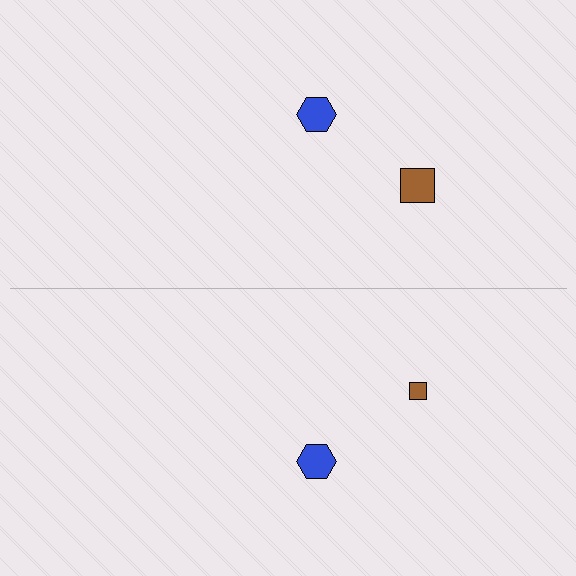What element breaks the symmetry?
The brown square on the bottom side has a different size than its mirror counterpart.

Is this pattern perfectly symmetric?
No, the pattern is not perfectly symmetric. The brown square on the bottom side has a different size than its mirror counterpart.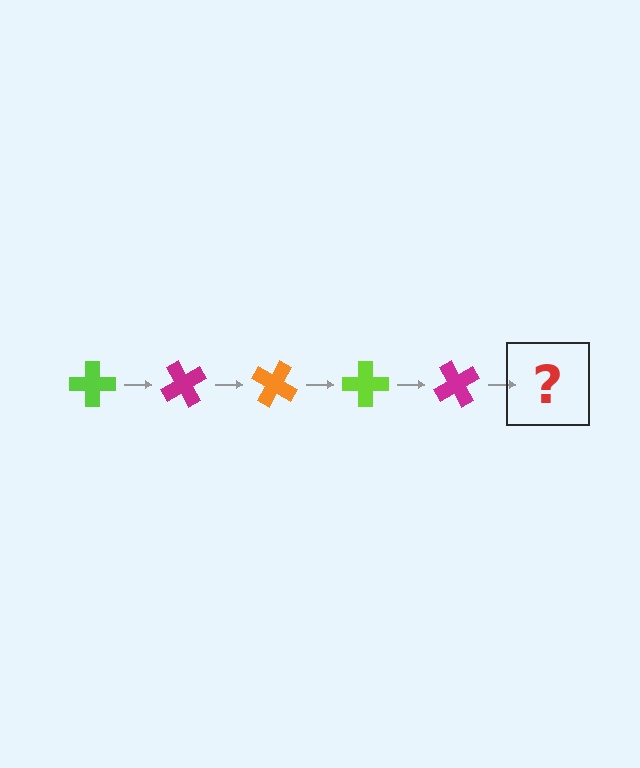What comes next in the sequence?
The next element should be an orange cross, rotated 300 degrees from the start.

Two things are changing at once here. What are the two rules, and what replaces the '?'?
The two rules are that it rotates 60 degrees each step and the color cycles through lime, magenta, and orange. The '?' should be an orange cross, rotated 300 degrees from the start.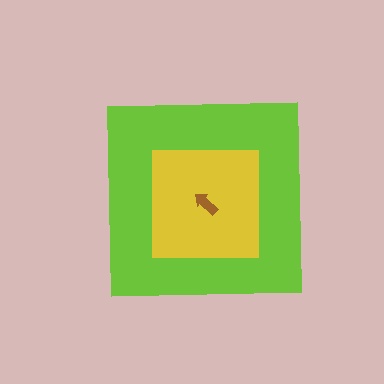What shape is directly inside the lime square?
The yellow square.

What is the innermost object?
The brown arrow.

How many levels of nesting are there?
3.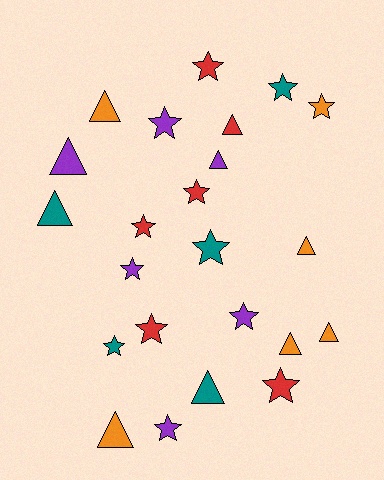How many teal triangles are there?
There are 2 teal triangles.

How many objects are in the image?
There are 23 objects.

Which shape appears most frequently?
Star, with 13 objects.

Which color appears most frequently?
Red, with 6 objects.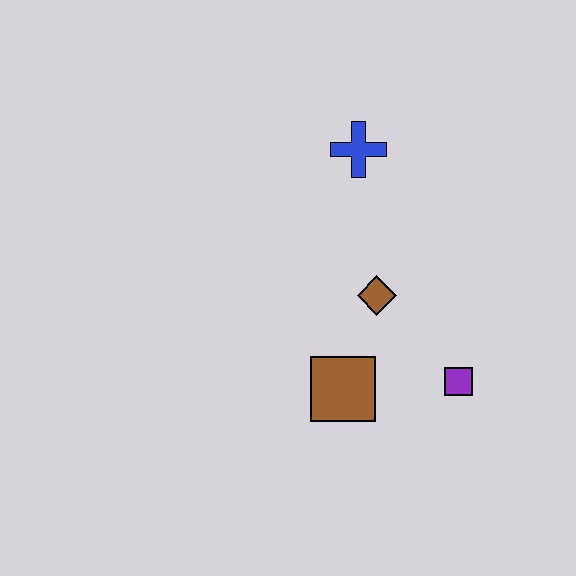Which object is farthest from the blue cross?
The purple square is farthest from the blue cross.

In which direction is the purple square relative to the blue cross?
The purple square is below the blue cross.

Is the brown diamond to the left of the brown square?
No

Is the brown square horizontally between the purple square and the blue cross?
No